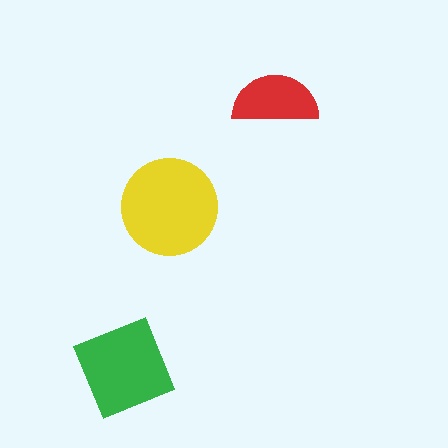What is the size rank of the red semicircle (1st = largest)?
3rd.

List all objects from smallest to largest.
The red semicircle, the green square, the yellow circle.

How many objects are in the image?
There are 3 objects in the image.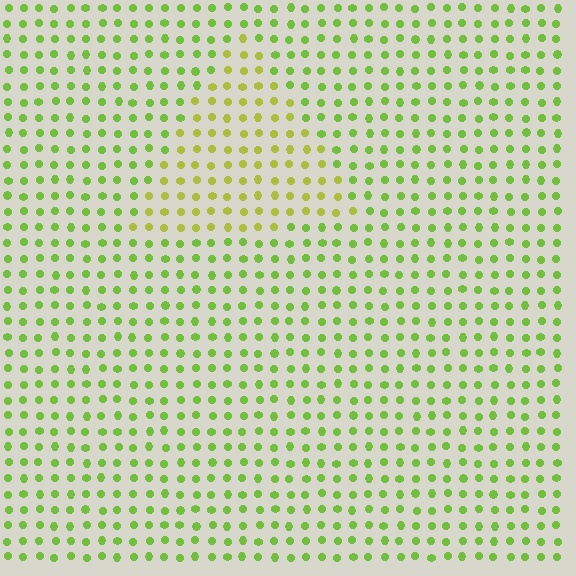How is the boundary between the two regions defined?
The boundary is defined purely by a slight shift in hue (about 26 degrees). Spacing, size, and orientation are identical on both sides.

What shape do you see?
I see a triangle.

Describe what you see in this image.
The image is filled with small lime elements in a uniform arrangement. A triangle-shaped region is visible where the elements are tinted to a slightly different hue, forming a subtle color boundary.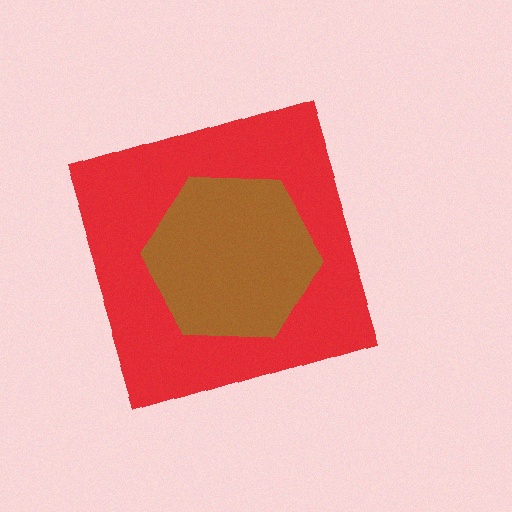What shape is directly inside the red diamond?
The brown hexagon.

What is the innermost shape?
The brown hexagon.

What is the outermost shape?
The red diamond.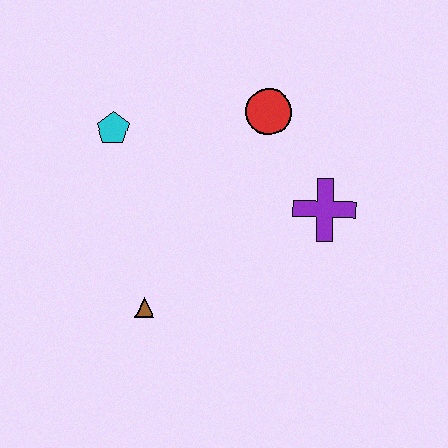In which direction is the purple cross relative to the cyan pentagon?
The purple cross is to the right of the cyan pentagon.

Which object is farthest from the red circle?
The brown triangle is farthest from the red circle.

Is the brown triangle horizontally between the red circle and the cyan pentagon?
Yes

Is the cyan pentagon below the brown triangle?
No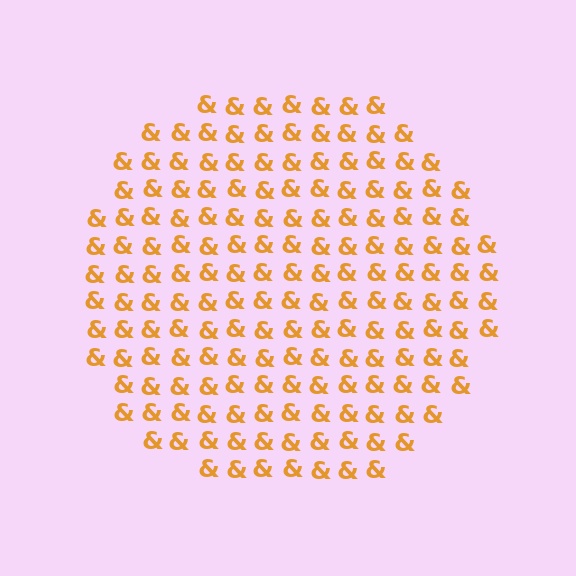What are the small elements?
The small elements are ampersands.